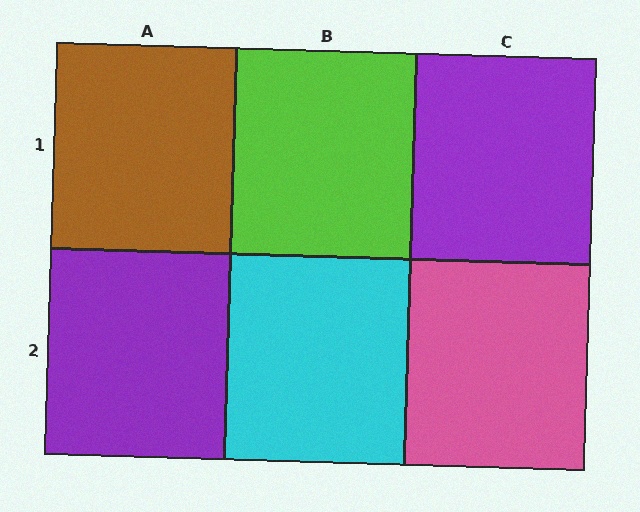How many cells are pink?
1 cell is pink.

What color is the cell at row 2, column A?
Purple.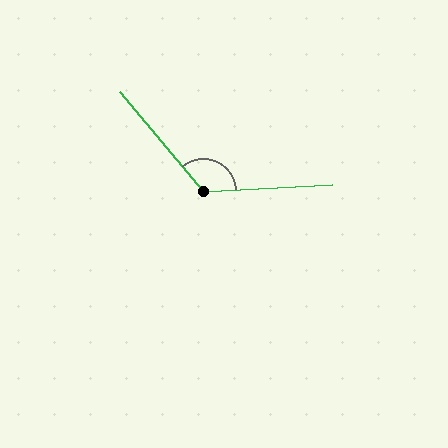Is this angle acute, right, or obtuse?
It is obtuse.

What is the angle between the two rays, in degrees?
Approximately 127 degrees.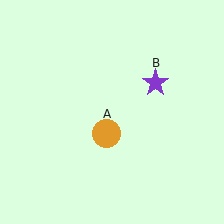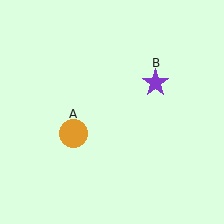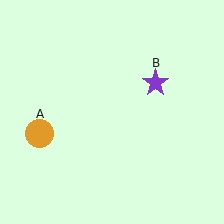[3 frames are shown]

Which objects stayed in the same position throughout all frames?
Purple star (object B) remained stationary.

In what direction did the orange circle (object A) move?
The orange circle (object A) moved left.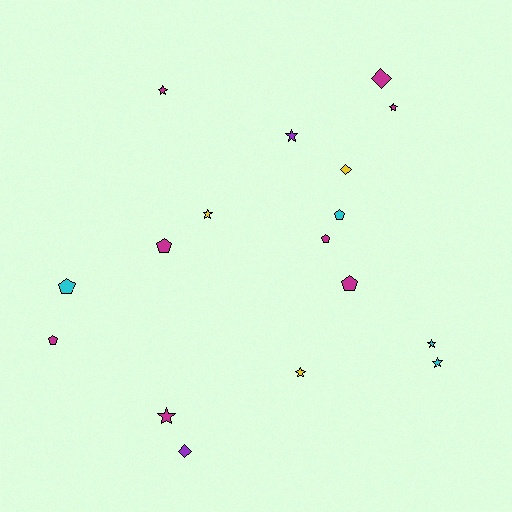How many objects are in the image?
There are 17 objects.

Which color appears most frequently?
Magenta, with 8 objects.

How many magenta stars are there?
There are 3 magenta stars.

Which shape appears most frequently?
Star, with 8 objects.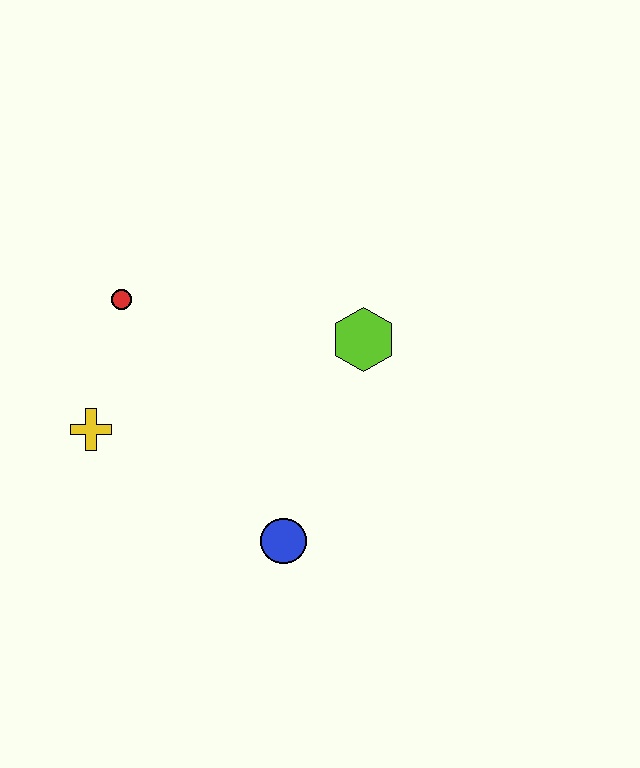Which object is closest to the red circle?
The yellow cross is closest to the red circle.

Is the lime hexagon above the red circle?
No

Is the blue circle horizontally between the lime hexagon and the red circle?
Yes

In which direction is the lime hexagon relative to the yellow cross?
The lime hexagon is to the right of the yellow cross.